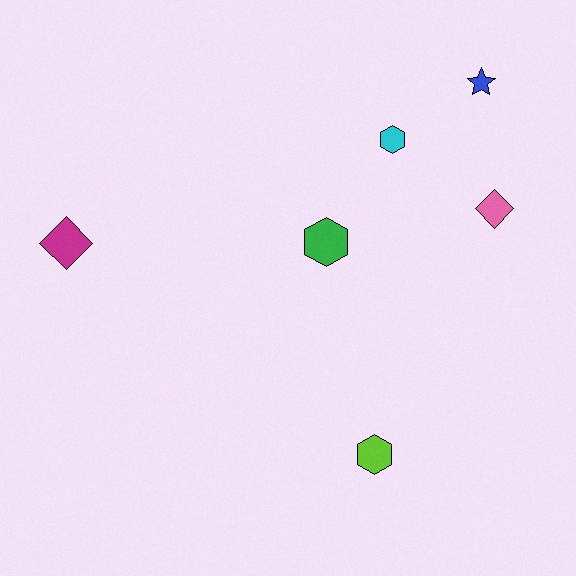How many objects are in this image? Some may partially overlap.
There are 6 objects.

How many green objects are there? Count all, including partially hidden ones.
There is 1 green object.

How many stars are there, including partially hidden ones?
There is 1 star.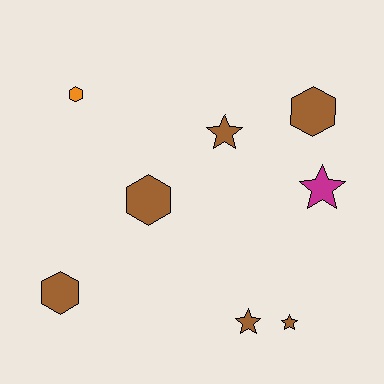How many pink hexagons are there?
There are no pink hexagons.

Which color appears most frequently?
Brown, with 6 objects.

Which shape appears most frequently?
Star, with 4 objects.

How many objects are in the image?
There are 8 objects.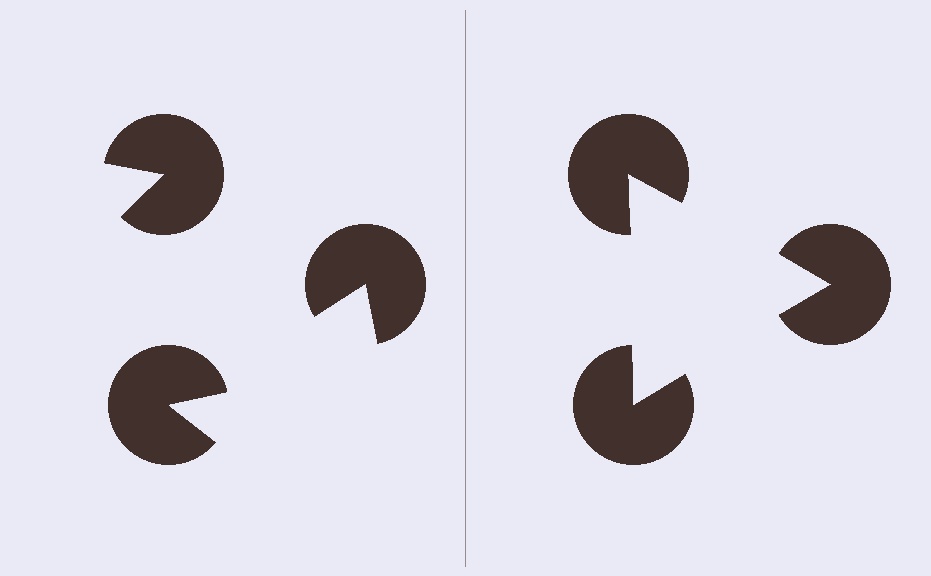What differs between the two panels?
The pac-man discs are positioned identically on both sides; only the wedge orientations differ. On the right they align to a triangle; on the left they are misaligned.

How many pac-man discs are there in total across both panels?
6 — 3 on each side.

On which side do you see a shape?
An illusory triangle appears on the right side. On the left side the wedge cuts are rotated, so no coherent shape forms.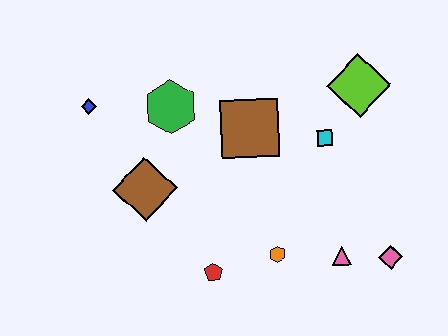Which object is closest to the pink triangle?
The pink diamond is closest to the pink triangle.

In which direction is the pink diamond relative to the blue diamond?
The pink diamond is to the right of the blue diamond.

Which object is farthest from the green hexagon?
The pink diamond is farthest from the green hexagon.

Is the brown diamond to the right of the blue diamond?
Yes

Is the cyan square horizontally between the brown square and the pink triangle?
Yes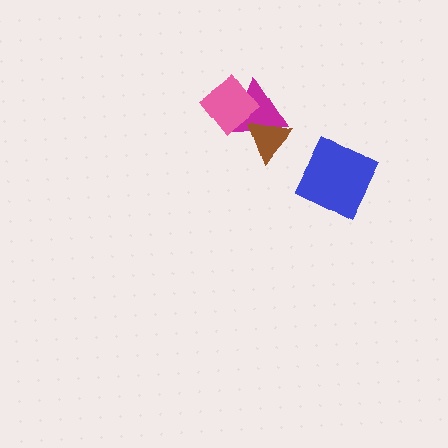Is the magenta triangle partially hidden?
Yes, it is partially covered by another shape.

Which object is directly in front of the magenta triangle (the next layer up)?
The brown triangle is directly in front of the magenta triangle.